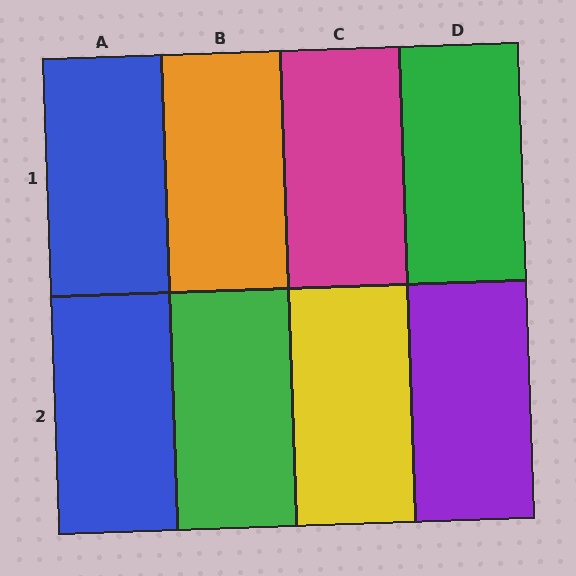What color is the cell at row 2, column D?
Purple.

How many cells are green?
2 cells are green.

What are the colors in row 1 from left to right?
Blue, orange, magenta, green.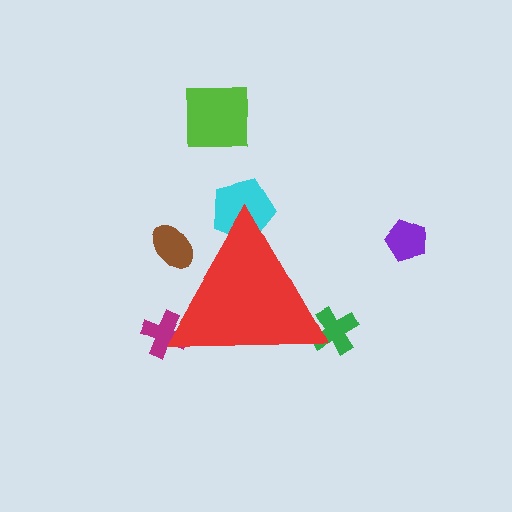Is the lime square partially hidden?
No, the lime square is fully visible.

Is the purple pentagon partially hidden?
No, the purple pentagon is fully visible.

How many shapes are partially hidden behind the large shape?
4 shapes are partially hidden.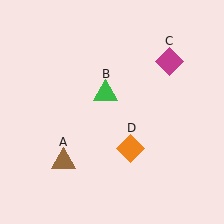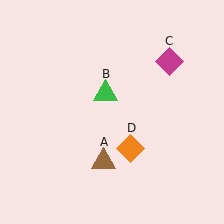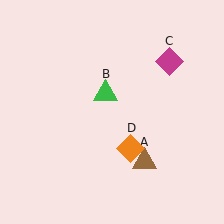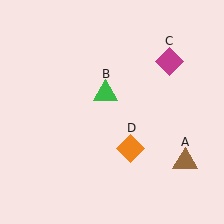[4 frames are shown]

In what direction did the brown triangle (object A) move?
The brown triangle (object A) moved right.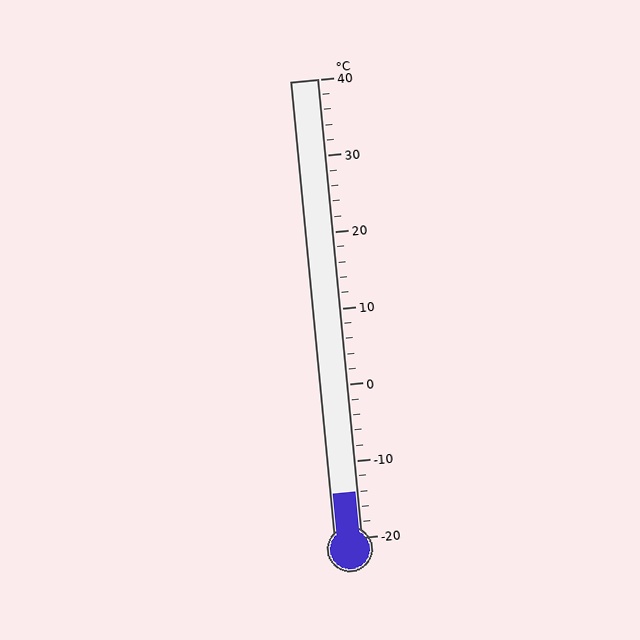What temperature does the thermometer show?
The thermometer shows approximately -14°C.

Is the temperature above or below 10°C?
The temperature is below 10°C.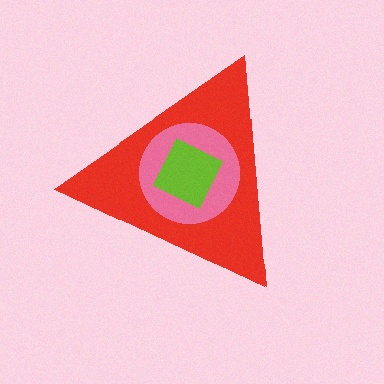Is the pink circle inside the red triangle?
Yes.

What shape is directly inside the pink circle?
The lime diamond.